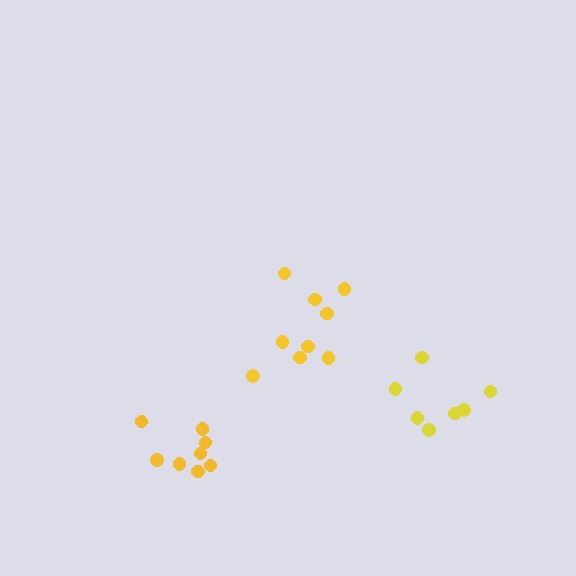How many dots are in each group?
Group 1: 7 dots, Group 2: 8 dots, Group 3: 9 dots (24 total).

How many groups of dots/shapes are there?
There are 3 groups.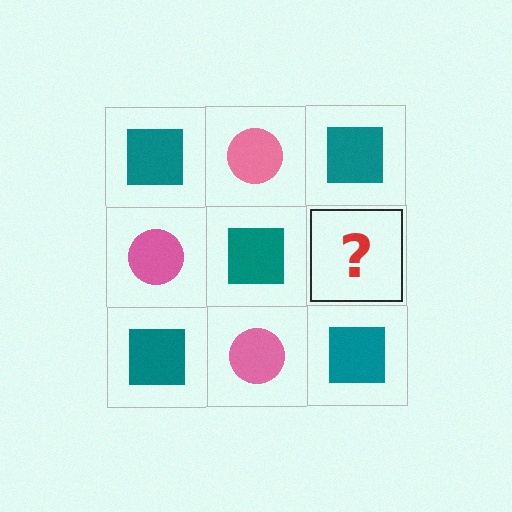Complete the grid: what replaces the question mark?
The question mark should be replaced with a pink circle.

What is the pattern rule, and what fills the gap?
The rule is that it alternates teal square and pink circle in a checkerboard pattern. The gap should be filled with a pink circle.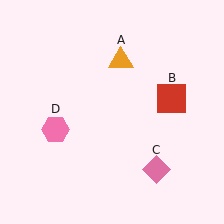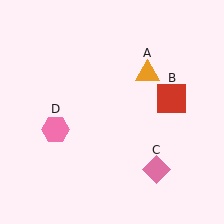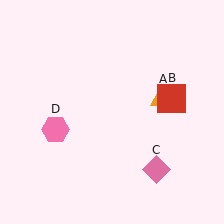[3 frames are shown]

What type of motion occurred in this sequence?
The orange triangle (object A) rotated clockwise around the center of the scene.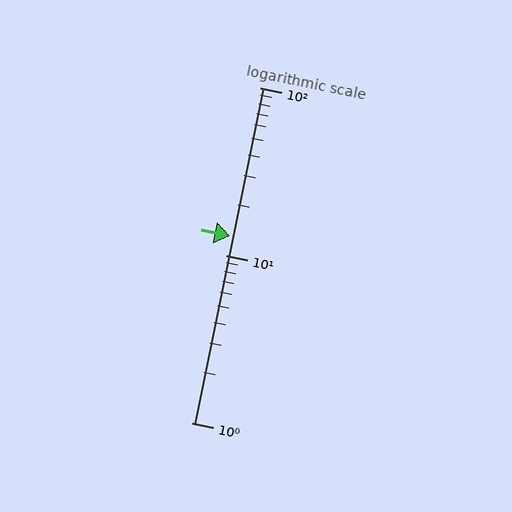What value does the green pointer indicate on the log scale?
The pointer indicates approximately 13.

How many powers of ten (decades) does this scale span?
The scale spans 2 decades, from 1 to 100.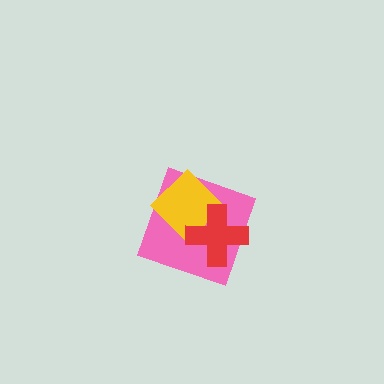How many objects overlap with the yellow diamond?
2 objects overlap with the yellow diamond.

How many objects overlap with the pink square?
2 objects overlap with the pink square.